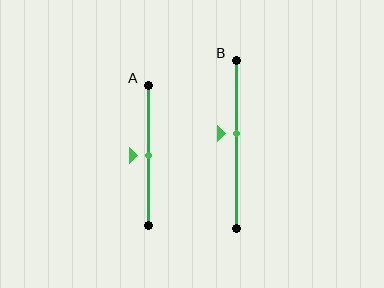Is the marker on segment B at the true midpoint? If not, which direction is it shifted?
No, the marker on segment B is shifted upward by about 7% of the segment length.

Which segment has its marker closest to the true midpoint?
Segment A has its marker closest to the true midpoint.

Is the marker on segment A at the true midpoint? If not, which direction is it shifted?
Yes, the marker on segment A is at the true midpoint.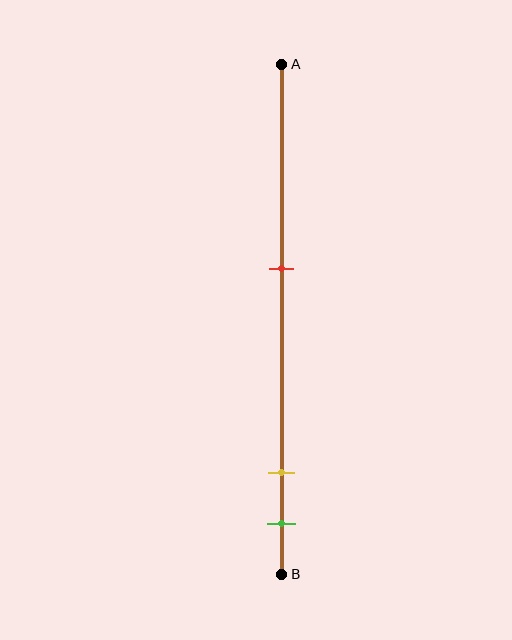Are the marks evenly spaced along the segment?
No, the marks are not evenly spaced.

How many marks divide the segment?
There are 3 marks dividing the segment.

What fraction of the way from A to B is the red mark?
The red mark is approximately 40% (0.4) of the way from A to B.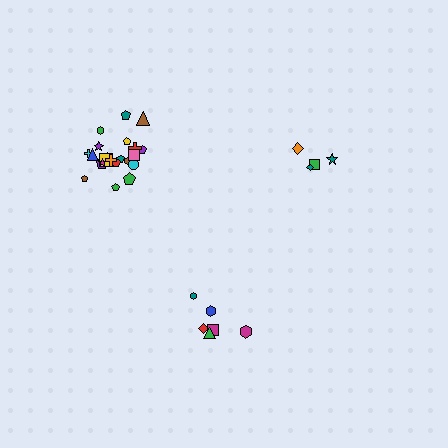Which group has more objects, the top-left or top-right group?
The top-left group.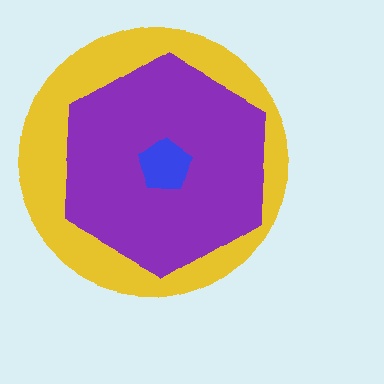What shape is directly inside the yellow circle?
The purple hexagon.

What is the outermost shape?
The yellow circle.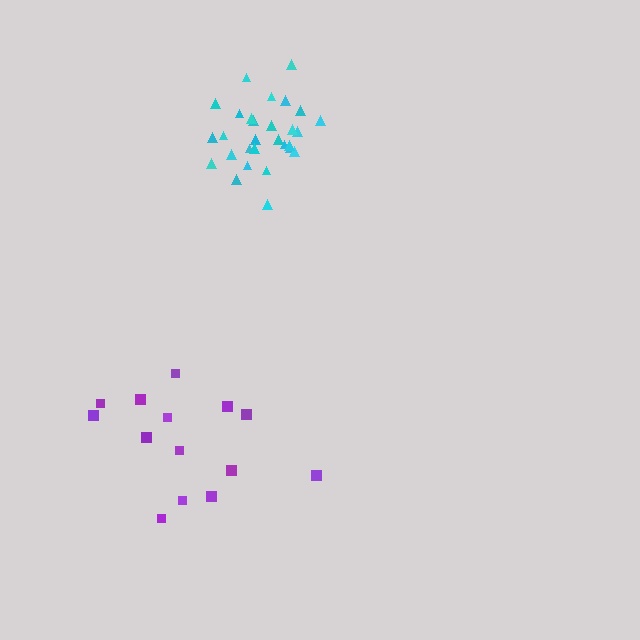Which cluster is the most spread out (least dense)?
Purple.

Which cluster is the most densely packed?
Cyan.